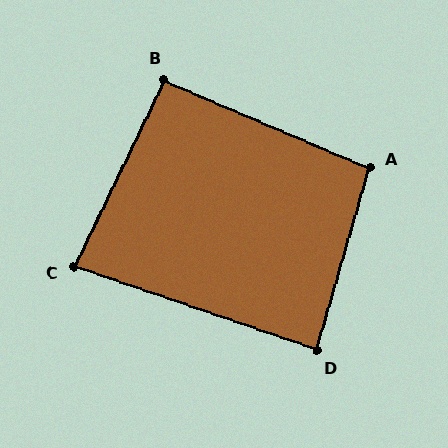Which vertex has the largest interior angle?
A, at approximately 97 degrees.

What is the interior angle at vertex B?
Approximately 92 degrees (approximately right).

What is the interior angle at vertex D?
Approximately 88 degrees (approximately right).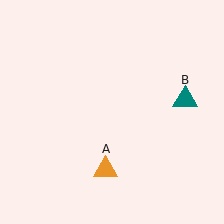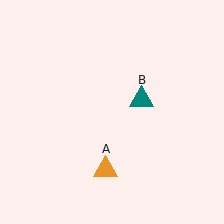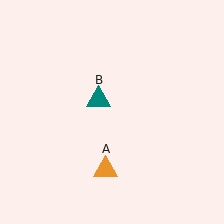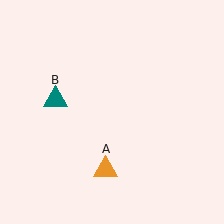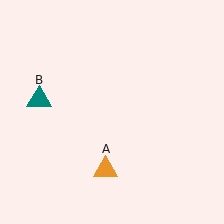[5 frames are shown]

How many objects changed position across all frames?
1 object changed position: teal triangle (object B).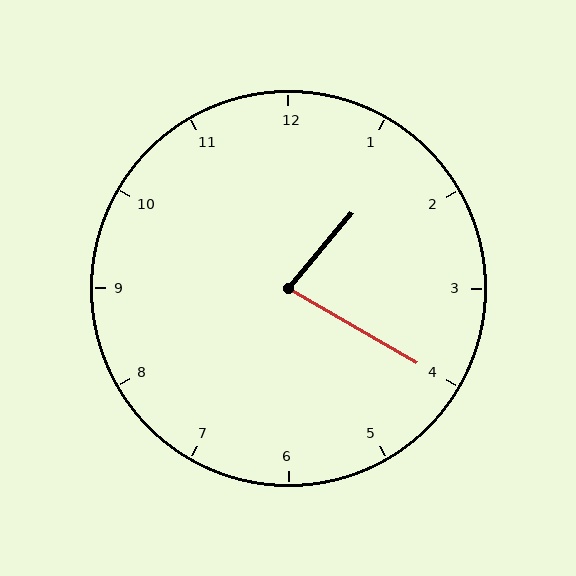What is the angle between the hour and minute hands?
Approximately 80 degrees.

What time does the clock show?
1:20.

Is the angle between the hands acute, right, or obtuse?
It is acute.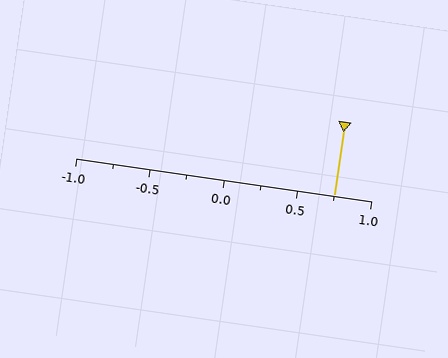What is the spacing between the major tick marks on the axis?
The major ticks are spaced 0.5 apart.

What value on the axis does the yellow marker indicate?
The marker indicates approximately 0.75.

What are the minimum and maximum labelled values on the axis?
The axis runs from -1.0 to 1.0.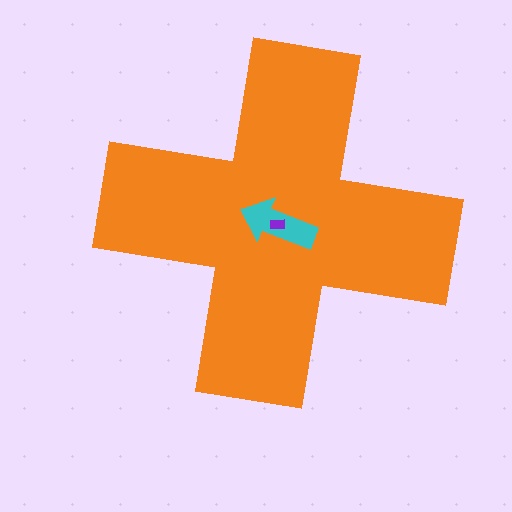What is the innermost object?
The purple rectangle.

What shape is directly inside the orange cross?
The cyan arrow.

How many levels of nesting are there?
3.